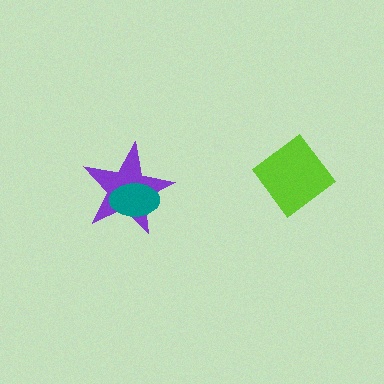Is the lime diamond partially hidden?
No, no other shape covers it.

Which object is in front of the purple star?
The teal ellipse is in front of the purple star.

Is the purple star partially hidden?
Yes, it is partially covered by another shape.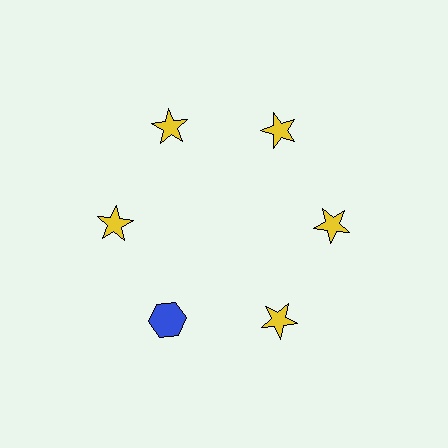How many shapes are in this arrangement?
There are 6 shapes arranged in a ring pattern.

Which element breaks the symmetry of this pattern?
The blue hexagon at roughly the 7 o'clock position breaks the symmetry. All other shapes are yellow stars.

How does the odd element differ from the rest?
It differs in both color (blue instead of yellow) and shape (hexagon instead of star).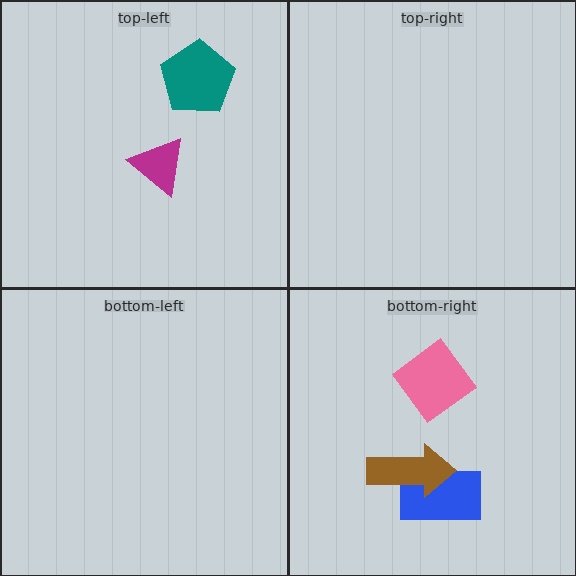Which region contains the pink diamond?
The bottom-right region.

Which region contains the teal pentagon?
The top-left region.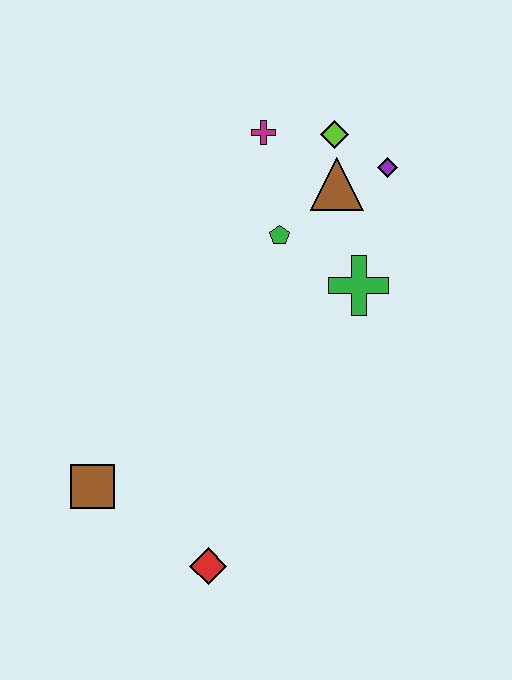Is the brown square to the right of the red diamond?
No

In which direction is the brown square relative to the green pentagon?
The brown square is below the green pentagon.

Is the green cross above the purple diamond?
No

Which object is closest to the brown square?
The red diamond is closest to the brown square.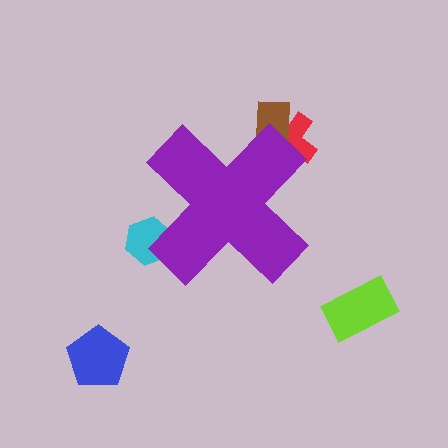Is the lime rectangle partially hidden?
No, the lime rectangle is fully visible.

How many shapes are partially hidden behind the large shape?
3 shapes are partially hidden.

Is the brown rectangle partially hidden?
Yes, the brown rectangle is partially hidden behind the purple cross.